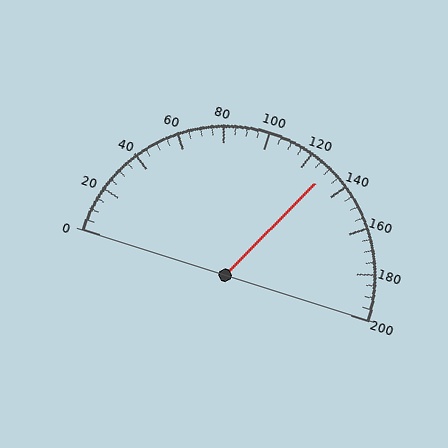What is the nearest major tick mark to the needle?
The nearest major tick mark is 120.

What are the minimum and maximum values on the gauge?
The gauge ranges from 0 to 200.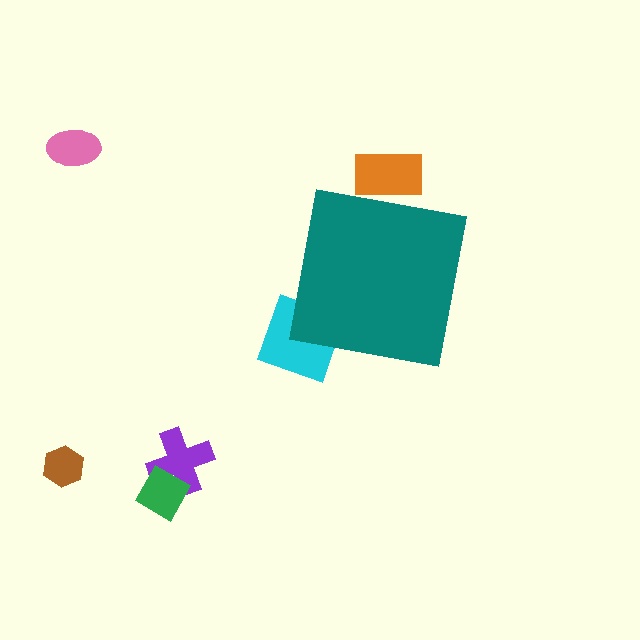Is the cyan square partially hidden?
Yes, the cyan square is partially hidden behind the teal square.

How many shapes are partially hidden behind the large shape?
2 shapes are partially hidden.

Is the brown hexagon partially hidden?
No, the brown hexagon is fully visible.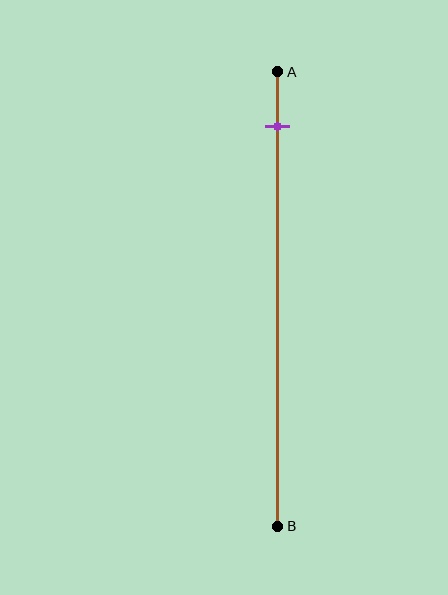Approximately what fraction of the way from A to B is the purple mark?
The purple mark is approximately 10% of the way from A to B.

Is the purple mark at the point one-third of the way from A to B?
No, the mark is at about 10% from A, not at the 33% one-third point.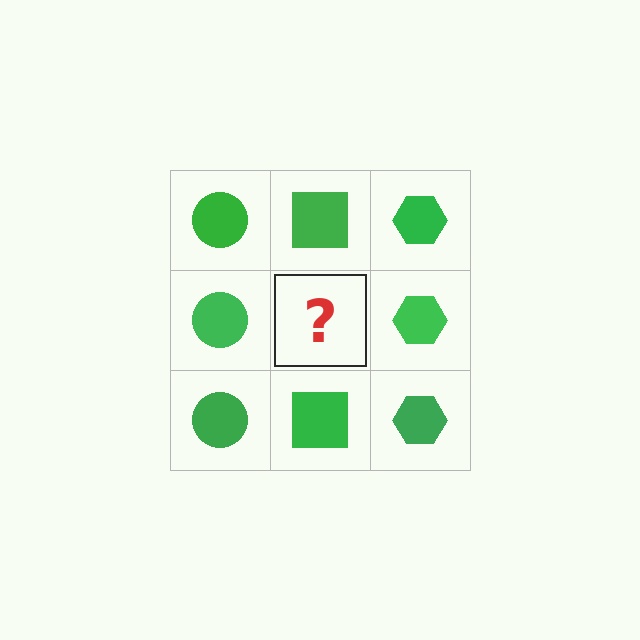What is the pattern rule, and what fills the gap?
The rule is that each column has a consistent shape. The gap should be filled with a green square.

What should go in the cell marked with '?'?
The missing cell should contain a green square.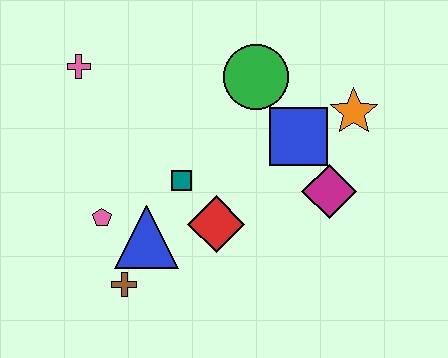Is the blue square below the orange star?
Yes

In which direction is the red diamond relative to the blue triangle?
The red diamond is to the right of the blue triangle.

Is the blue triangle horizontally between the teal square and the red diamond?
No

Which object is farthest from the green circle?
The brown cross is farthest from the green circle.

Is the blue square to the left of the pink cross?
No